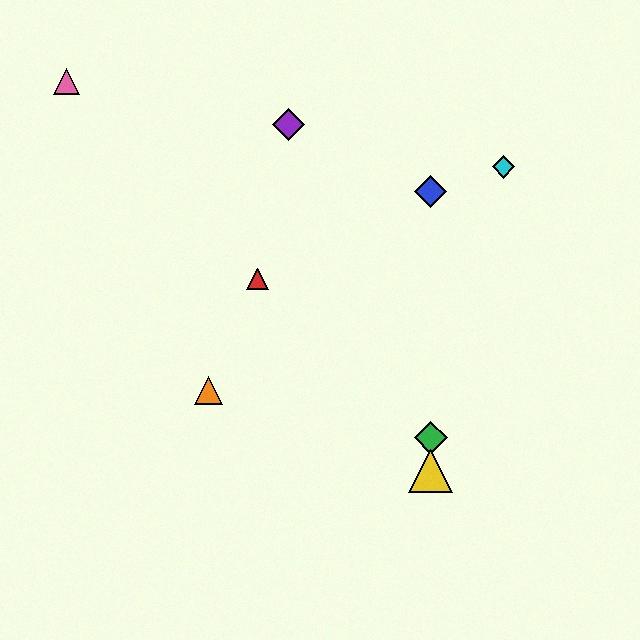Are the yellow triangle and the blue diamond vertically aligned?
Yes, both are at x≈431.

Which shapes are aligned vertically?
The blue diamond, the green diamond, the yellow triangle are aligned vertically.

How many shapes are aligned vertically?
3 shapes (the blue diamond, the green diamond, the yellow triangle) are aligned vertically.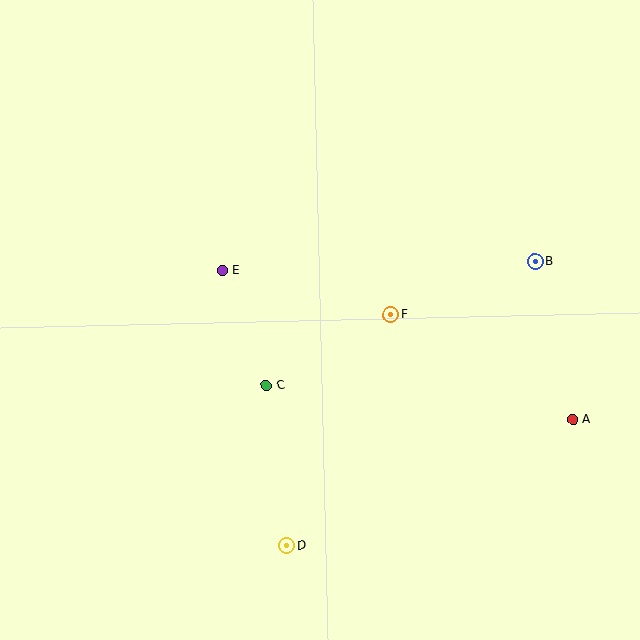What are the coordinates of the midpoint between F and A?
The midpoint between F and A is at (482, 367).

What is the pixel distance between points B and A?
The distance between B and A is 163 pixels.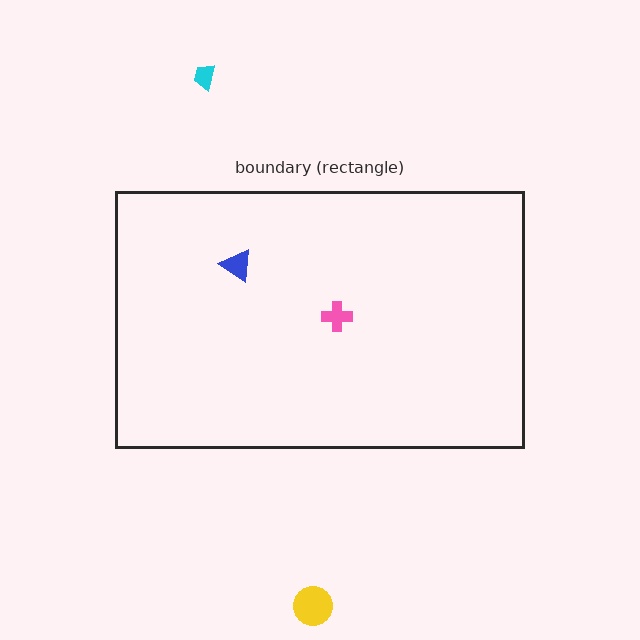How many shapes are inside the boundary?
2 inside, 2 outside.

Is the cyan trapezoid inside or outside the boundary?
Outside.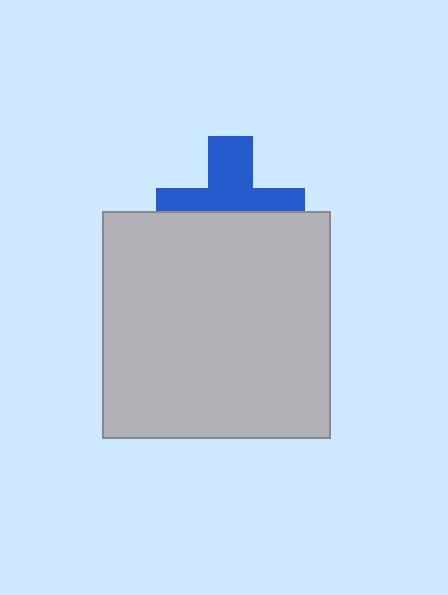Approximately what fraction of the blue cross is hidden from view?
Roughly 49% of the blue cross is hidden behind the light gray square.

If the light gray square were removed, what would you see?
You would see the complete blue cross.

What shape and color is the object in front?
The object in front is a light gray square.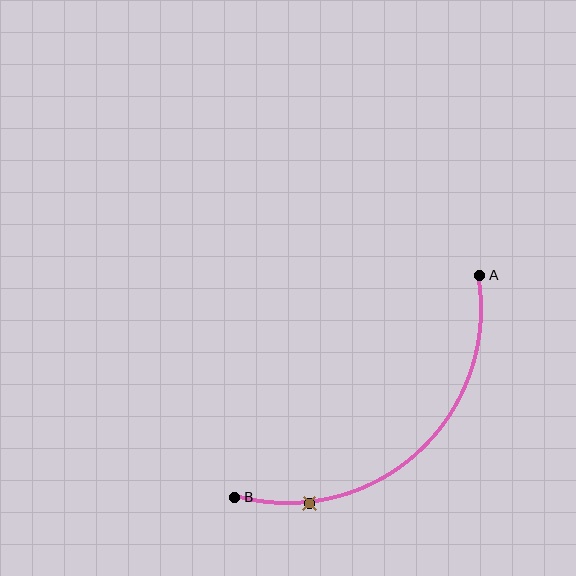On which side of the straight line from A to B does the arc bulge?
The arc bulges below and to the right of the straight line connecting A and B.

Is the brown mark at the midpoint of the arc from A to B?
No. The brown mark lies on the arc but is closer to endpoint B. The arc midpoint would be at the point on the curve equidistant along the arc from both A and B.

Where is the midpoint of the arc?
The arc midpoint is the point on the curve farthest from the straight line joining A and B. It sits below and to the right of that line.